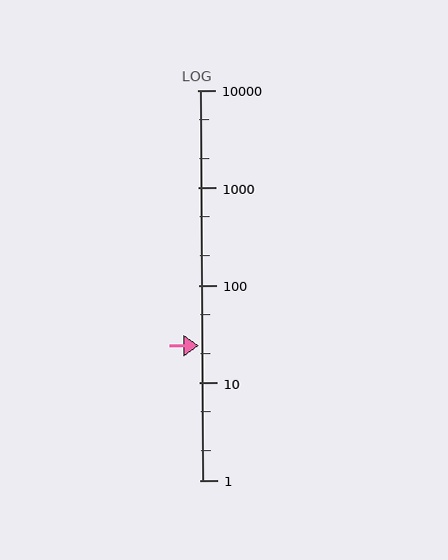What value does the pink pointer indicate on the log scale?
The pointer indicates approximately 24.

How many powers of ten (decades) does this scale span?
The scale spans 4 decades, from 1 to 10000.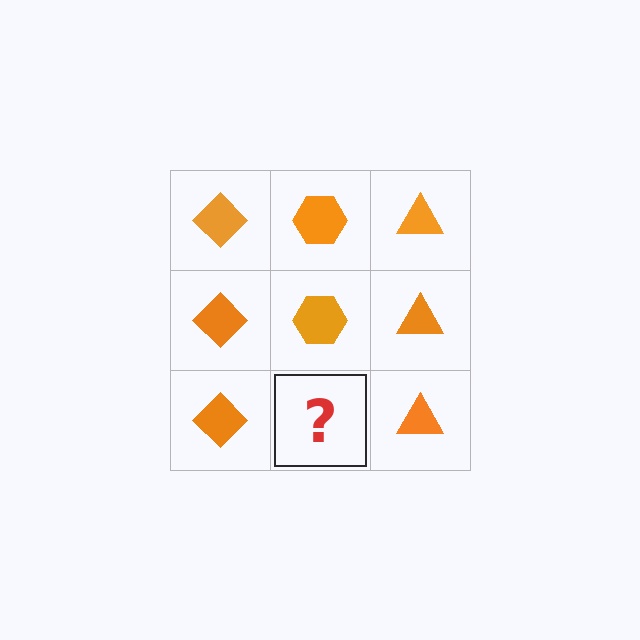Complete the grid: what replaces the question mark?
The question mark should be replaced with an orange hexagon.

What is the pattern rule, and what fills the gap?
The rule is that each column has a consistent shape. The gap should be filled with an orange hexagon.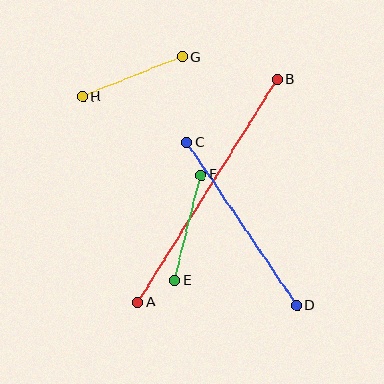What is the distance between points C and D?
The distance is approximately 196 pixels.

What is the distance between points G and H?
The distance is approximately 107 pixels.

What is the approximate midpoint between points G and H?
The midpoint is at approximately (132, 77) pixels.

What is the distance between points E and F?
The distance is approximately 109 pixels.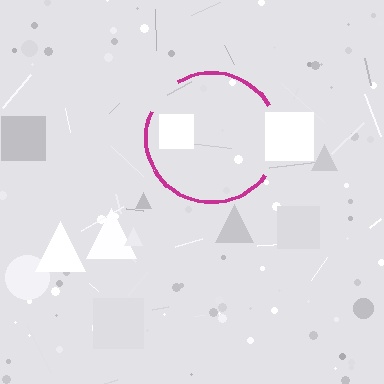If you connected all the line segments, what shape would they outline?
They would outline a circle.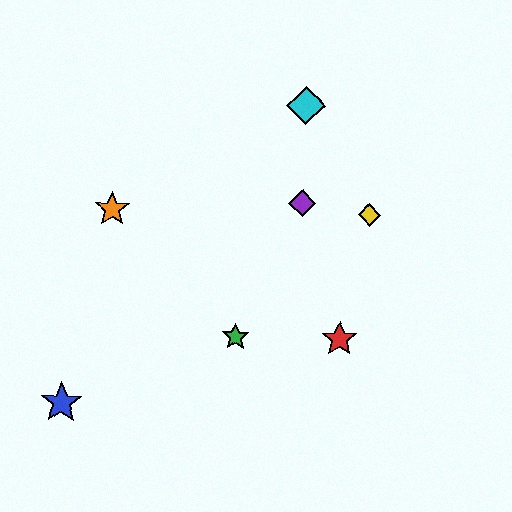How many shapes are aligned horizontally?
2 shapes (the red star, the green star) are aligned horizontally.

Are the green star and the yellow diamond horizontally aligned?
No, the green star is at y≈337 and the yellow diamond is at y≈215.